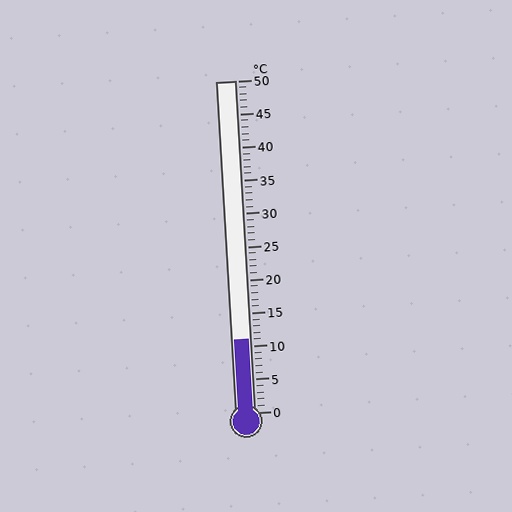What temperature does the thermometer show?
The thermometer shows approximately 11°C.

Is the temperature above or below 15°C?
The temperature is below 15°C.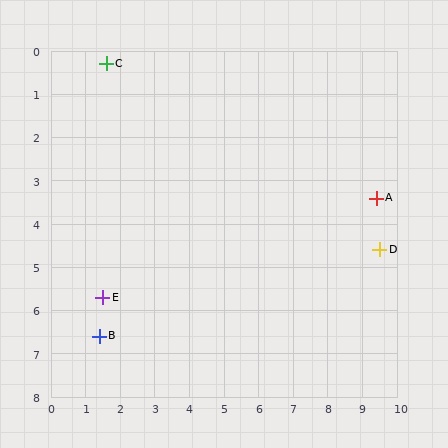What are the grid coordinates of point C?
Point C is at approximately (1.6, 0.3).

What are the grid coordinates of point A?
Point A is at approximately (9.4, 3.4).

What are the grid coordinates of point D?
Point D is at approximately (9.5, 4.6).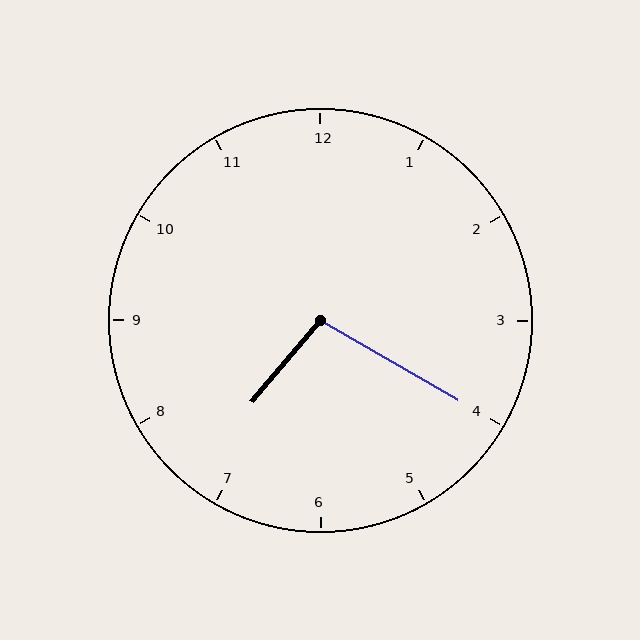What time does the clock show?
7:20.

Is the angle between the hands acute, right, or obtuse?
It is obtuse.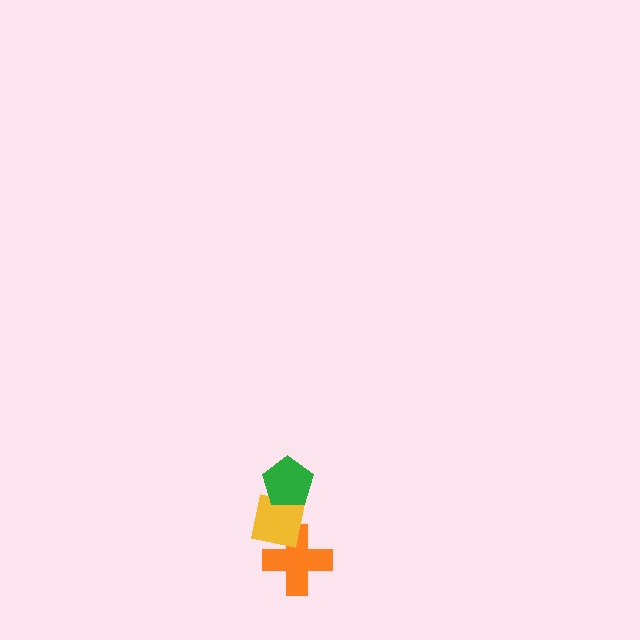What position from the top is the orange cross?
The orange cross is 3rd from the top.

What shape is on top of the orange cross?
The yellow square is on top of the orange cross.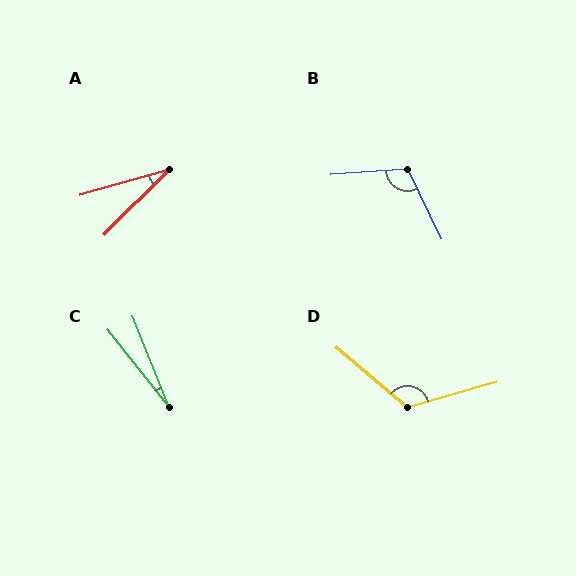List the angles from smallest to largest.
C (17°), A (29°), B (112°), D (124°).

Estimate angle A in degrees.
Approximately 29 degrees.